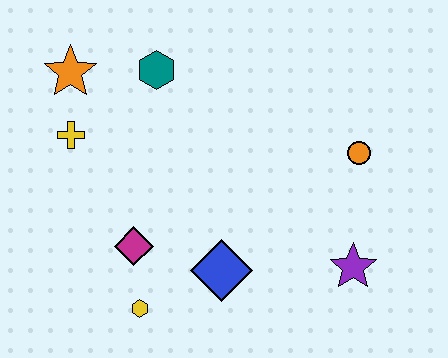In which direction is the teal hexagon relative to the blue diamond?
The teal hexagon is above the blue diamond.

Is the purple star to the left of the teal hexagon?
No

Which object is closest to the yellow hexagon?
The magenta diamond is closest to the yellow hexagon.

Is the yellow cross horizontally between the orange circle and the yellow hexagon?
No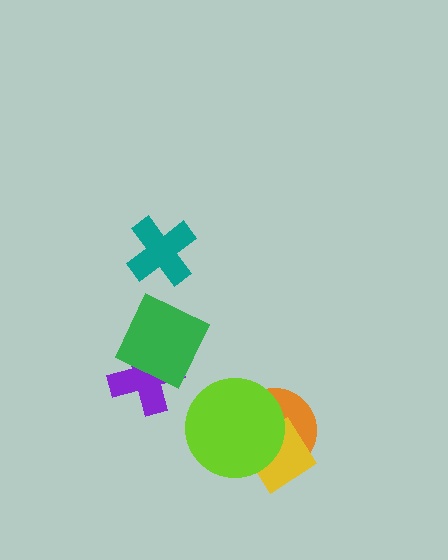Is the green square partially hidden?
No, no other shape covers it.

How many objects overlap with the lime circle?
2 objects overlap with the lime circle.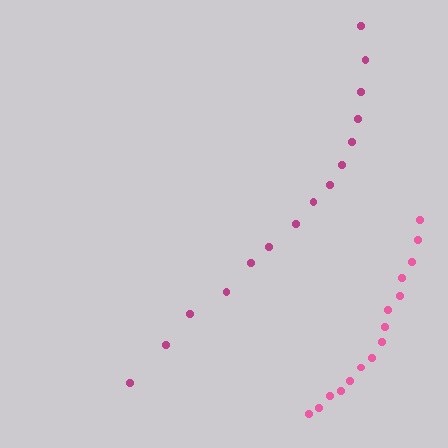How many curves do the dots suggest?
There are 2 distinct paths.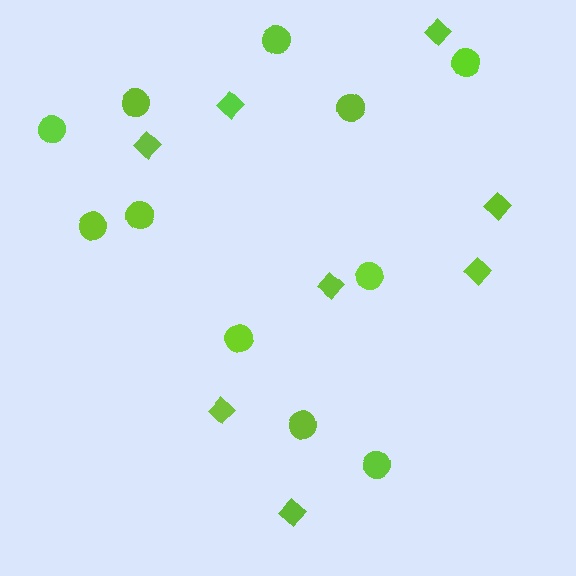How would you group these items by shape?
There are 2 groups: one group of circles (11) and one group of diamonds (8).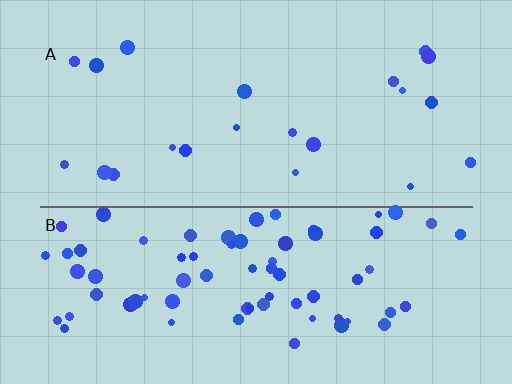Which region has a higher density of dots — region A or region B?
B (the bottom).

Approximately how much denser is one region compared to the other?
Approximately 3.4× — region B over region A.